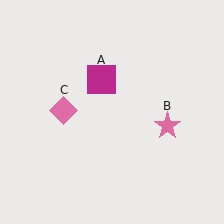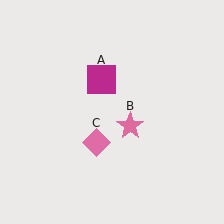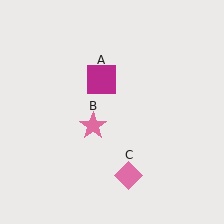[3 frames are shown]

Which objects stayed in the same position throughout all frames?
Magenta square (object A) remained stationary.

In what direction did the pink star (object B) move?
The pink star (object B) moved left.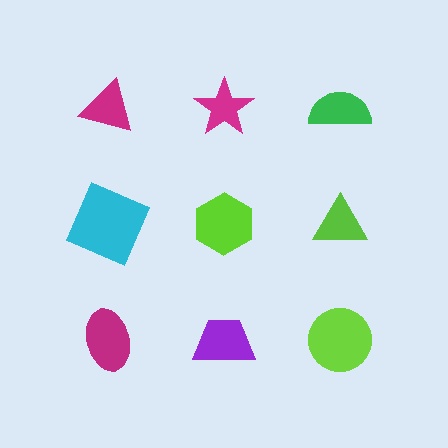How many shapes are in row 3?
3 shapes.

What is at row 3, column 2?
A purple trapezoid.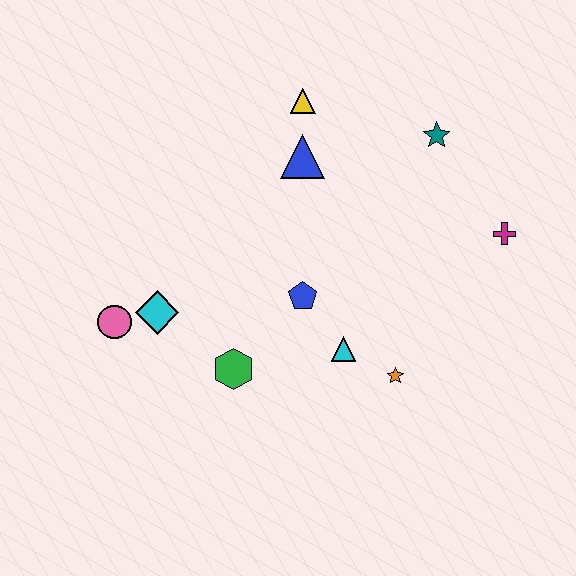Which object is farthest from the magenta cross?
The pink circle is farthest from the magenta cross.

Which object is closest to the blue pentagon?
The cyan triangle is closest to the blue pentagon.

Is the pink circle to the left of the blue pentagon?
Yes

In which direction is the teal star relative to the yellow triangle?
The teal star is to the right of the yellow triangle.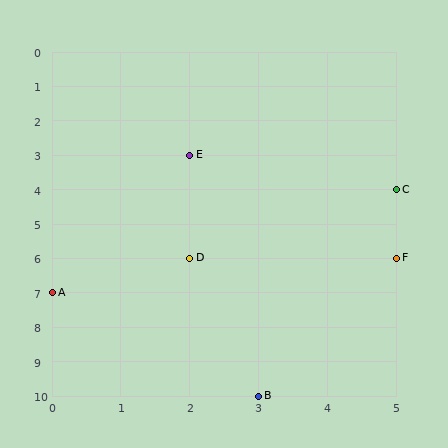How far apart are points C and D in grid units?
Points C and D are 3 columns and 2 rows apart (about 3.6 grid units diagonally).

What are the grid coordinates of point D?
Point D is at grid coordinates (2, 6).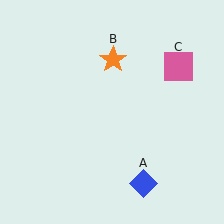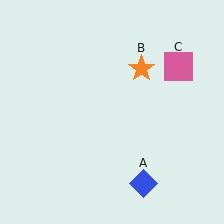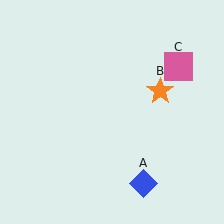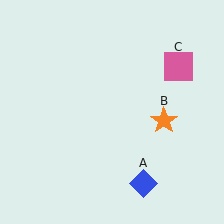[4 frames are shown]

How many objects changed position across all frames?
1 object changed position: orange star (object B).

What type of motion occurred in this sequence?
The orange star (object B) rotated clockwise around the center of the scene.